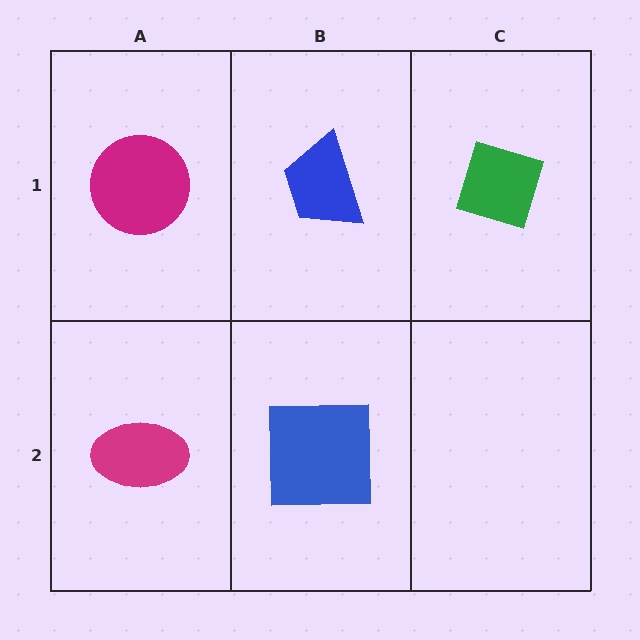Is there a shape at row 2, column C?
No, that cell is empty.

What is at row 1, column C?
A green diamond.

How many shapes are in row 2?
2 shapes.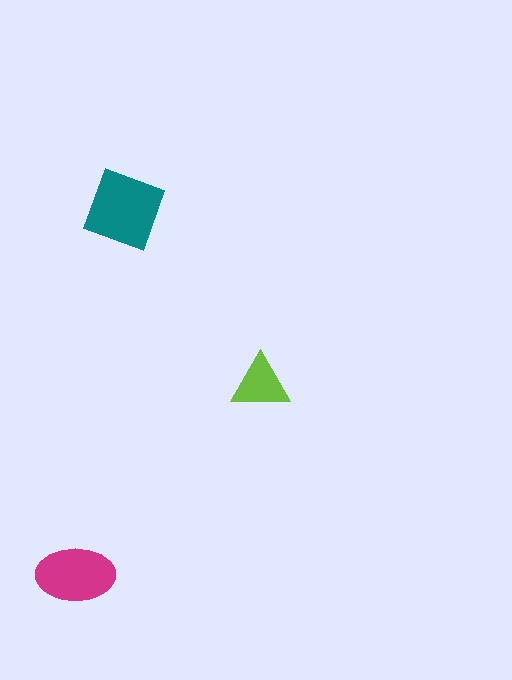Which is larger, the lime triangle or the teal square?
The teal square.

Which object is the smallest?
The lime triangle.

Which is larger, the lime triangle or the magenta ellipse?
The magenta ellipse.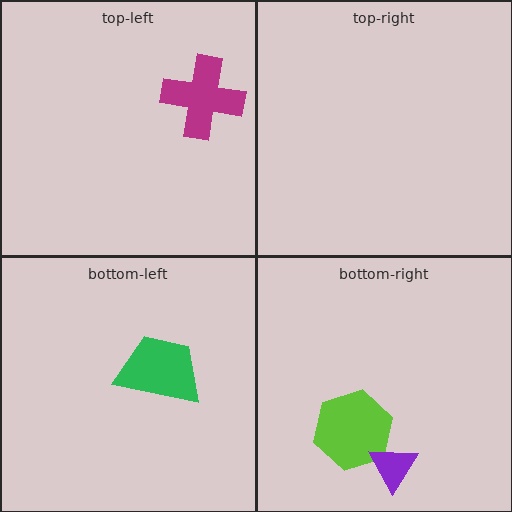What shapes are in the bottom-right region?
The lime hexagon, the purple triangle.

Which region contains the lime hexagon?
The bottom-right region.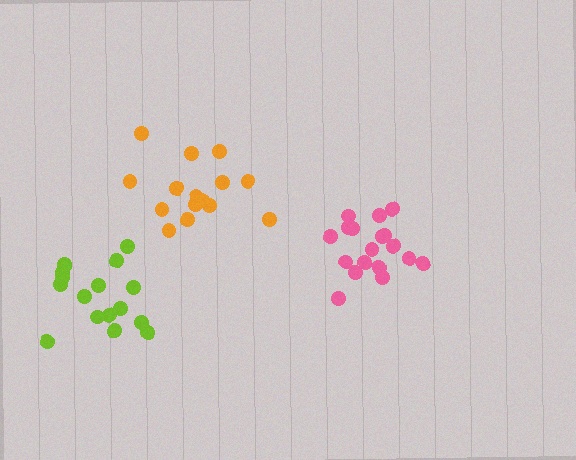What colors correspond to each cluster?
The clusters are colored: pink, lime, orange.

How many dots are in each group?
Group 1: 18 dots, Group 2: 17 dots, Group 3: 15 dots (50 total).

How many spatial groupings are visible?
There are 3 spatial groupings.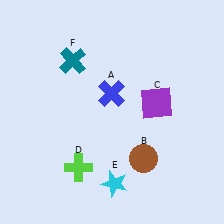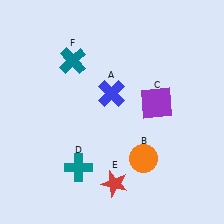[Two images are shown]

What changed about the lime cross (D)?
In Image 1, D is lime. In Image 2, it changed to teal.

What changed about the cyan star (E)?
In Image 1, E is cyan. In Image 2, it changed to red.